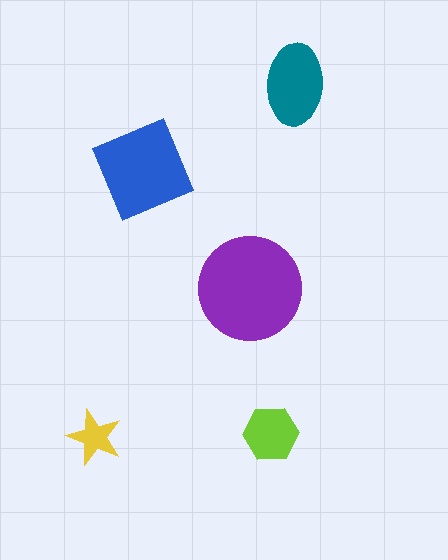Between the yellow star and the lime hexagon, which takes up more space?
The lime hexagon.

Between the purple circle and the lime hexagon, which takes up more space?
The purple circle.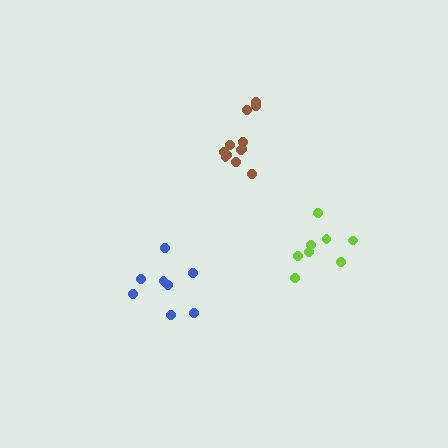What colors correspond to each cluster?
The clusters are colored: lime, blue, brown.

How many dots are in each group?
Group 1: 8 dots, Group 2: 8 dots, Group 3: 12 dots (28 total).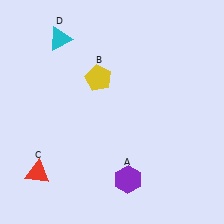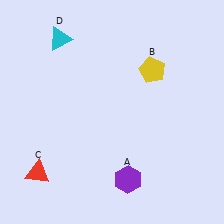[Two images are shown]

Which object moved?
The yellow pentagon (B) moved right.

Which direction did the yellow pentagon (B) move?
The yellow pentagon (B) moved right.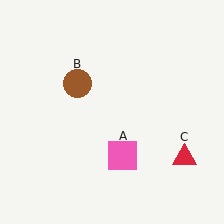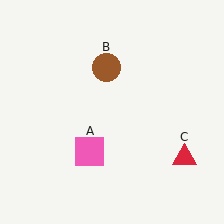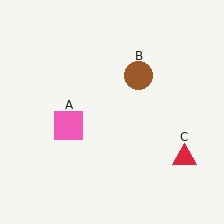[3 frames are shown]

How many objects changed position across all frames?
2 objects changed position: pink square (object A), brown circle (object B).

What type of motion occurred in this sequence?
The pink square (object A), brown circle (object B) rotated clockwise around the center of the scene.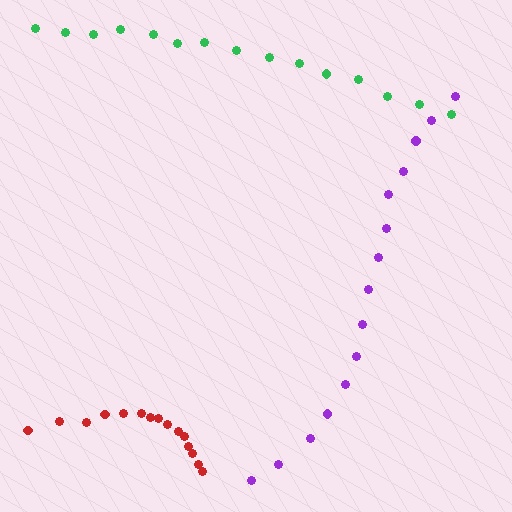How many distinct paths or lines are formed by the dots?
There are 3 distinct paths.